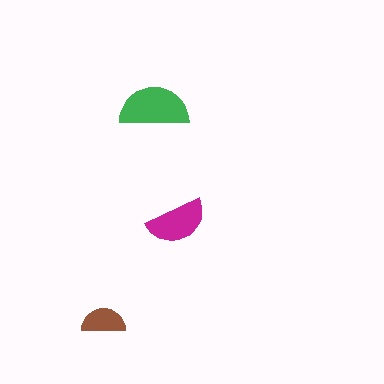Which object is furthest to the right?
The magenta semicircle is rightmost.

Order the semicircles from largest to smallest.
the green one, the magenta one, the brown one.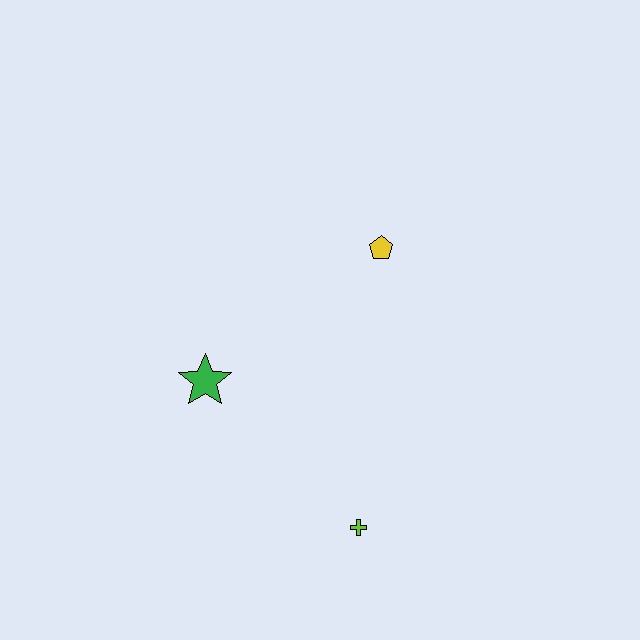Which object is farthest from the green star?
The yellow pentagon is farthest from the green star.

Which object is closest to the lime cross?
The green star is closest to the lime cross.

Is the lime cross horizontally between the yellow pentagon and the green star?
Yes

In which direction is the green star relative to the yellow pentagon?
The green star is to the left of the yellow pentagon.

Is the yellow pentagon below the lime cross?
No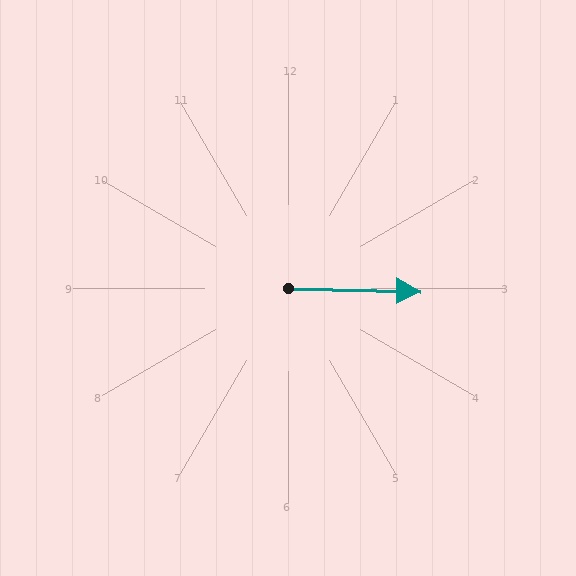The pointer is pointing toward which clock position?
Roughly 3 o'clock.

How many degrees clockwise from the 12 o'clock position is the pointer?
Approximately 91 degrees.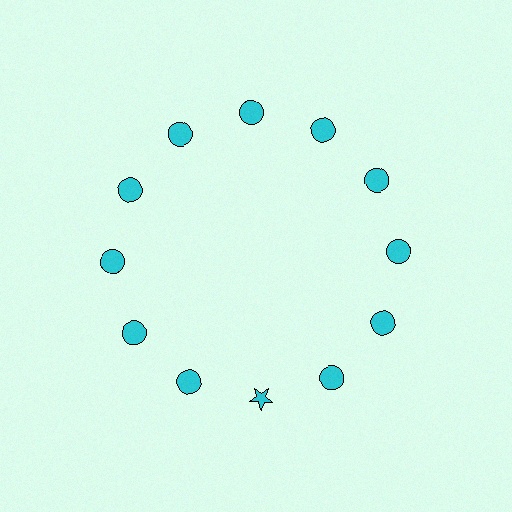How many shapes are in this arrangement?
There are 12 shapes arranged in a ring pattern.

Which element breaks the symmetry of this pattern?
The cyan star at roughly the 6 o'clock position breaks the symmetry. All other shapes are cyan circles.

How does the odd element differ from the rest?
It has a different shape: star instead of circle.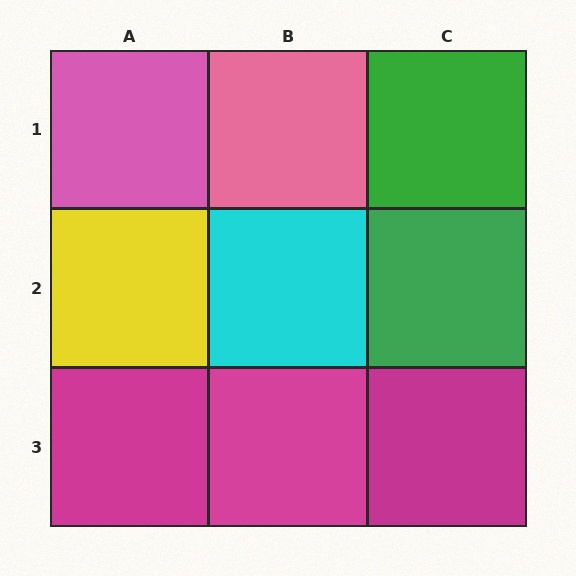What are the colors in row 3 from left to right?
Magenta, magenta, magenta.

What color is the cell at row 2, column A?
Yellow.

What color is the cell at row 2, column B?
Cyan.